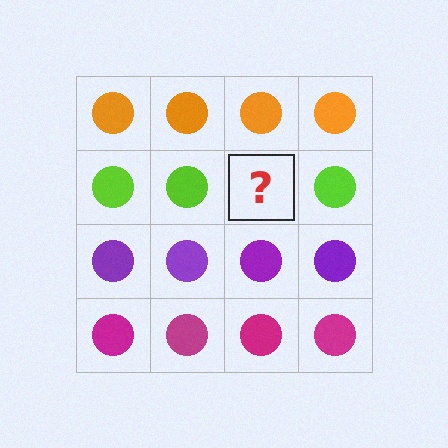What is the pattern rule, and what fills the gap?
The rule is that each row has a consistent color. The gap should be filled with a lime circle.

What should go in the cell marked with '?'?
The missing cell should contain a lime circle.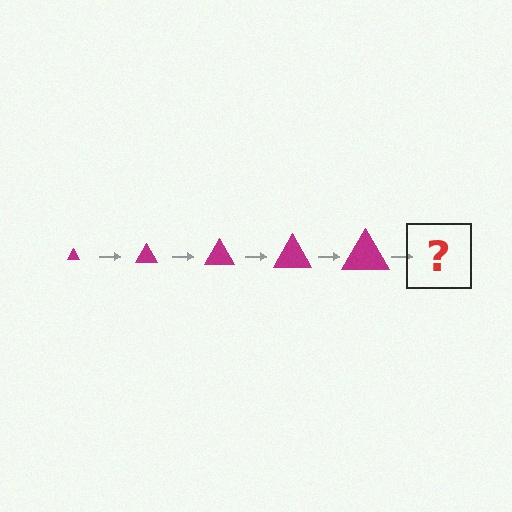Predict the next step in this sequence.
The next step is a magenta triangle, larger than the previous one.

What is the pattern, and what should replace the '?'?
The pattern is that the triangle gets progressively larger each step. The '?' should be a magenta triangle, larger than the previous one.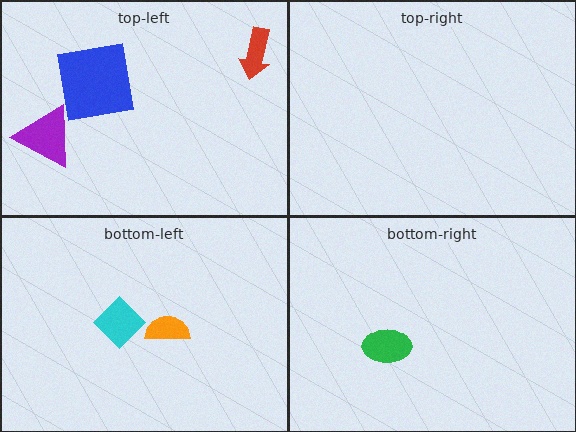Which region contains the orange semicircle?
The bottom-left region.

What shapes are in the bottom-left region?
The cyan diamond, the orange semicircle.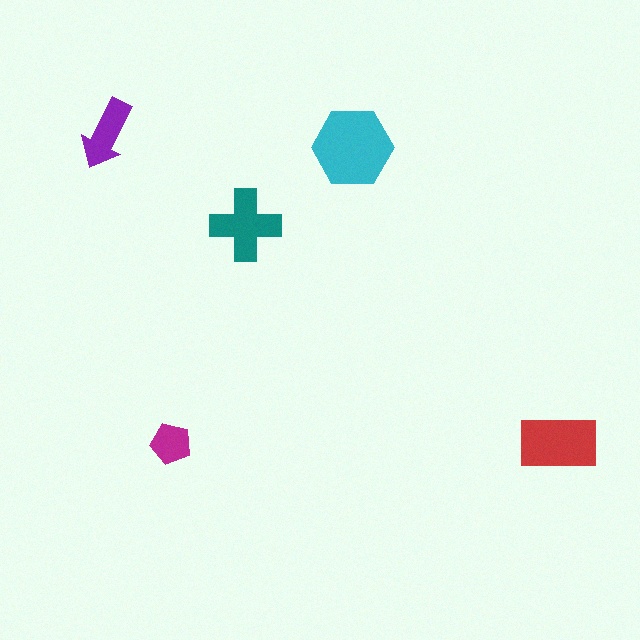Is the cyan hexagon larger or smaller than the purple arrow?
Larger.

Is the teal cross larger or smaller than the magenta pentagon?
Larger.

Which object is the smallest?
The magenta pentagon.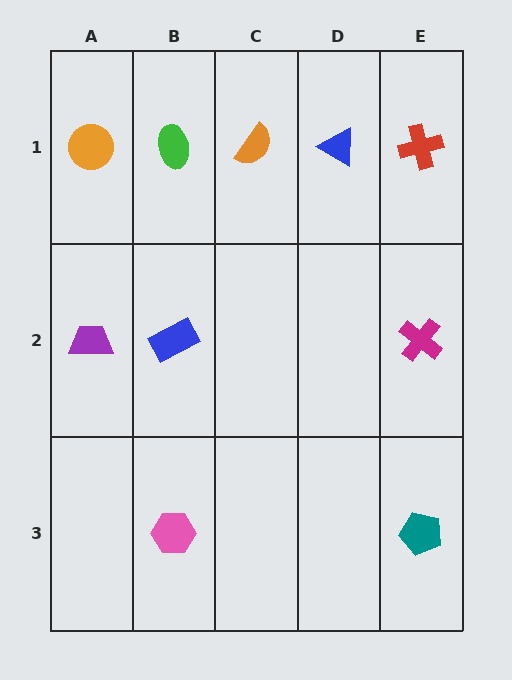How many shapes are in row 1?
5 shapes.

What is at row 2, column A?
A purple trapezoid.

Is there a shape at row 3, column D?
No, that cell is empty.